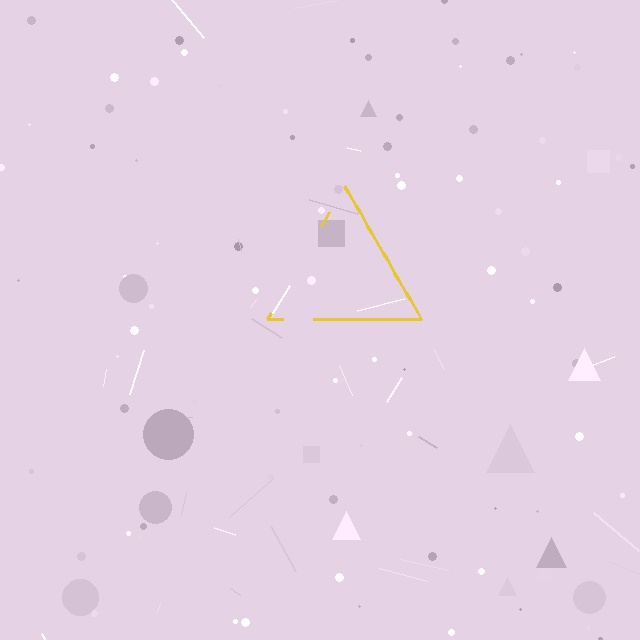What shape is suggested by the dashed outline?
The dashed outline suggests a triangle.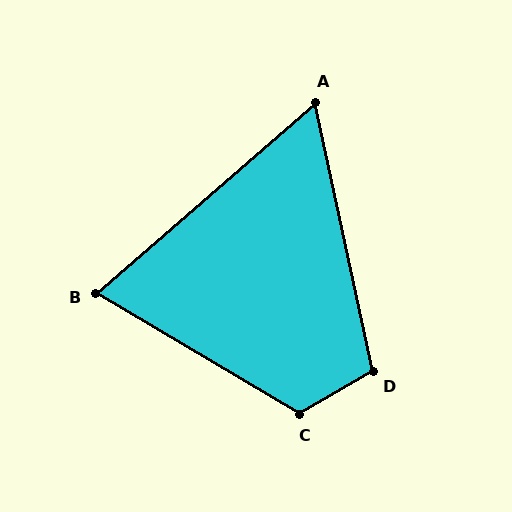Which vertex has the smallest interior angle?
A, at approximately 61 degrees.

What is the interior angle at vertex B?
Approximately 72 degrees (acute).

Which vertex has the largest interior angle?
C, at approximately 119 degrees.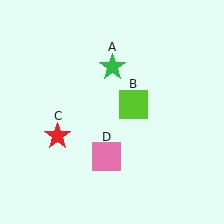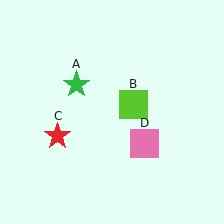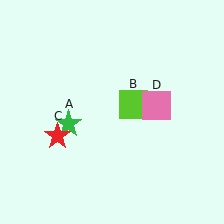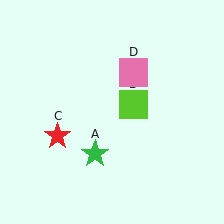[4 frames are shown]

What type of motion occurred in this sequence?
The green star (object A), pink square (object D) rotated counterclockwise around the center of the scene.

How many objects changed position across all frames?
2 objects changed position: green star (object A), pink square (object D).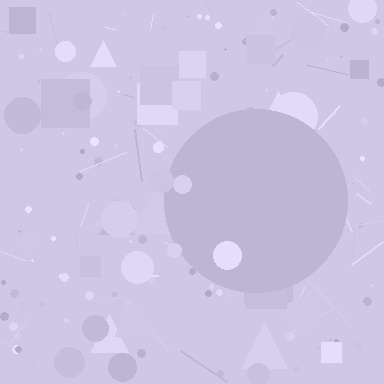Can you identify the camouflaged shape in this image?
The camouflaged shape is a circle.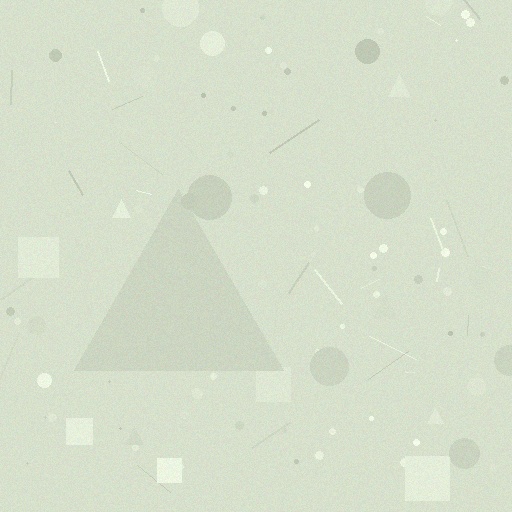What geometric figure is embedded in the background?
A triangle is embedded in the background.